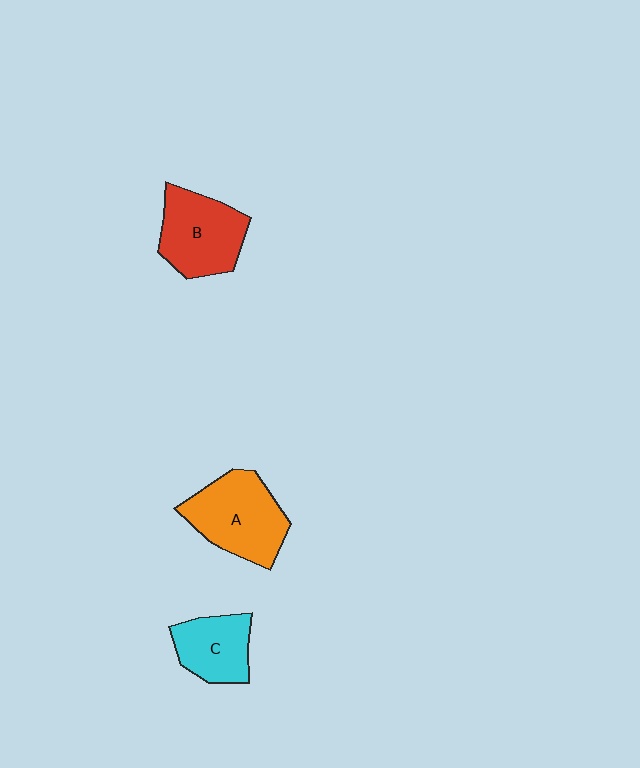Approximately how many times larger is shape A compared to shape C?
Approximately 1.5 times.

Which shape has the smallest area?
Shape C (cyan).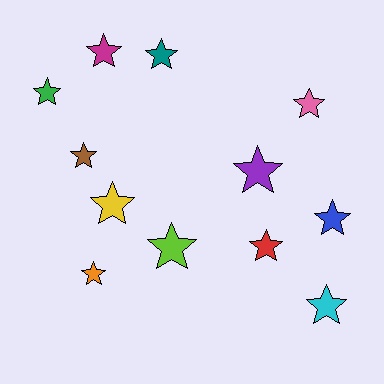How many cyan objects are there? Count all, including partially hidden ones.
There is 1 cyan object.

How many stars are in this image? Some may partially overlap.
There are 12 stars.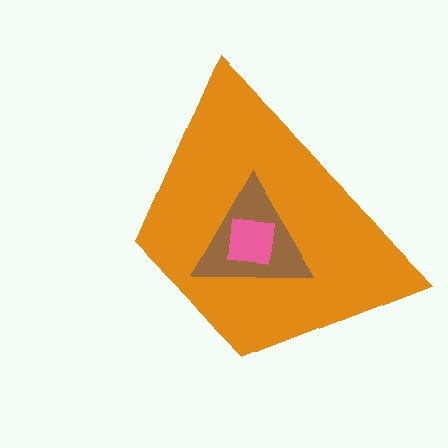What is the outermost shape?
The orange trapezoid.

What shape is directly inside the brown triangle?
The pink square.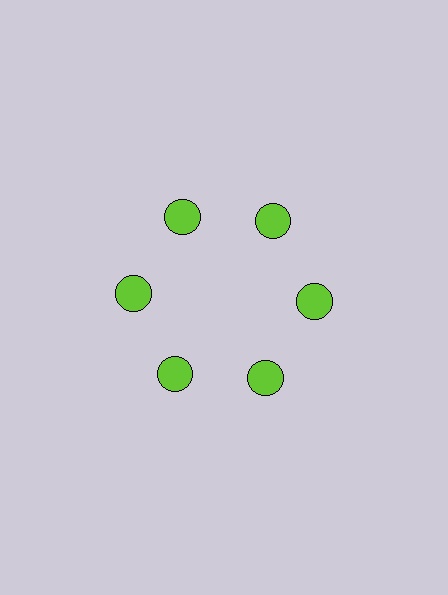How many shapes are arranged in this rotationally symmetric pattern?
There are 6 shapes, arranged in 6 groups of 1.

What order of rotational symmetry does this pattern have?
This pattern has 6-fold rotational symmetry.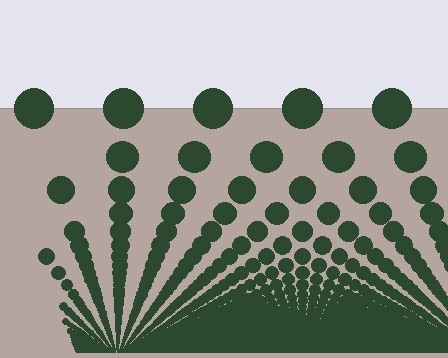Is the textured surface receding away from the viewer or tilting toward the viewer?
The surface appears to tilt toward the viewer. Texture elements get larger and sparser toward the top.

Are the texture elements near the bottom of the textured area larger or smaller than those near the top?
Smaller. The gradient is inverted — elements near the bottom are smaller and denser.